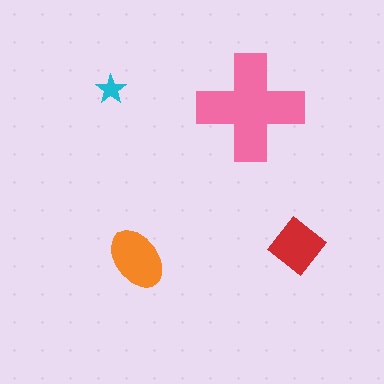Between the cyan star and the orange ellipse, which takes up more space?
The orange ellipse.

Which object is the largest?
The pink cross.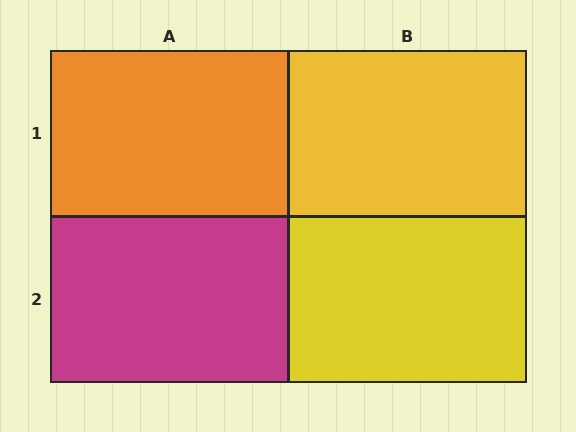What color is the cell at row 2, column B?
Yellow.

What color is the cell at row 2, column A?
Magenta.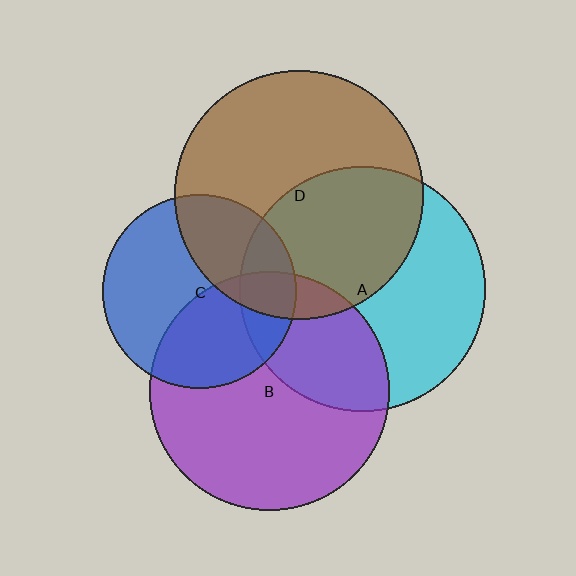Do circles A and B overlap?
Yes.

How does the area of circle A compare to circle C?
Approximately 1.6 times.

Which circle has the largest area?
Circle D (brown).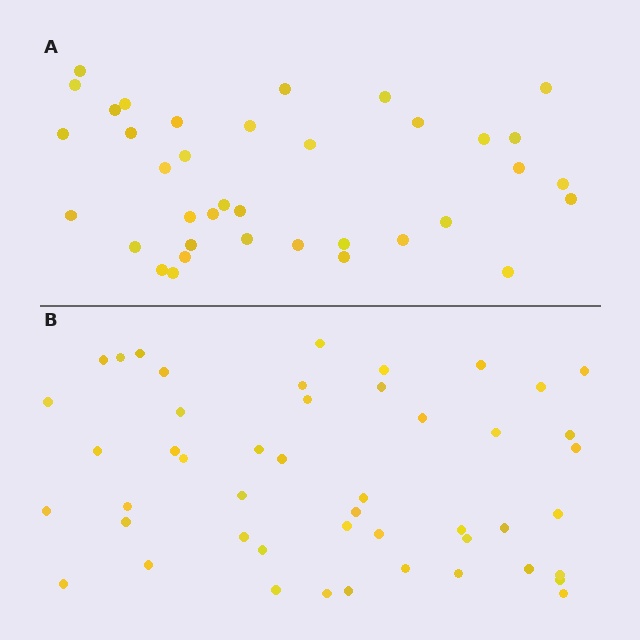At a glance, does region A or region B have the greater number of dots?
Region B (the bottom region) has more dots.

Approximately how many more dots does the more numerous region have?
Region B has roughly 12 or so more dots than region A.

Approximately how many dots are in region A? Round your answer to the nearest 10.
About 40 dots. (The exact count is 37, which rounds to 40.)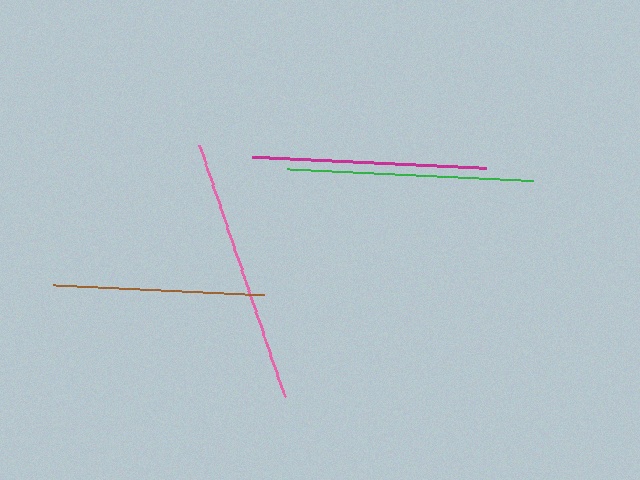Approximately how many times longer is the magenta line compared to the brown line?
The magenta line is approximately 1.1 times the length of the brown line.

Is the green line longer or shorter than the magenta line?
The green line is longer than the magenta line.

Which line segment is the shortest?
The brown line is the shortest at approximately 212 pixels.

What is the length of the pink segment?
The pink segment is approximately 265 pixels long.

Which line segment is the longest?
The pink line is the longest at approximately 265 pixels.